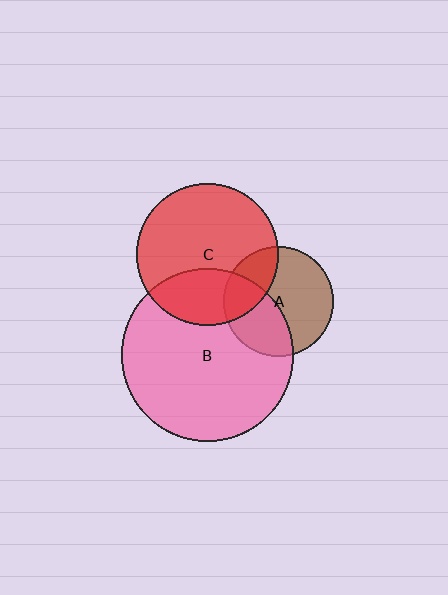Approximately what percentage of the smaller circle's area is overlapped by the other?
Approximately 40%.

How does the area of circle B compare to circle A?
Approximately 2.5 times.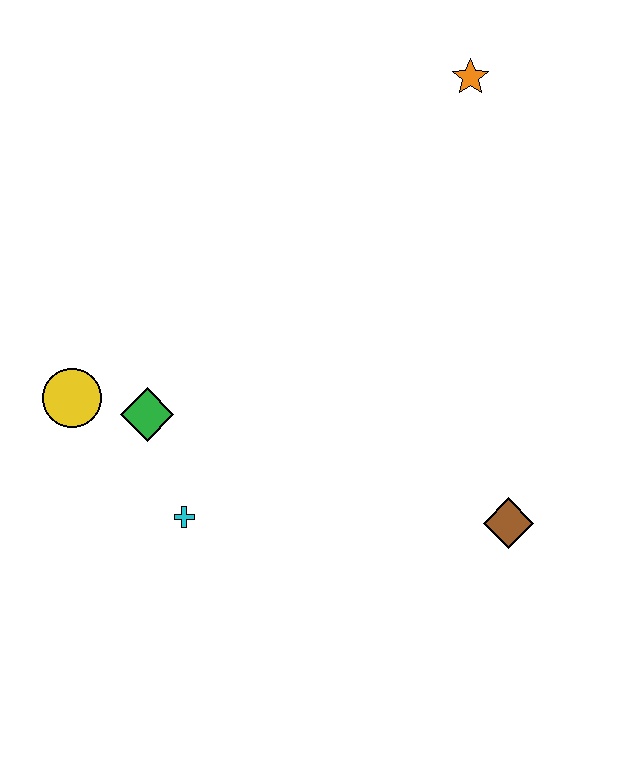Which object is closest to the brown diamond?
The cyan cross is closest to the brown diamond.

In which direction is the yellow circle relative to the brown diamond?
The yellow circle is to the left of the brown diamond.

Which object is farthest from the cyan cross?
The orange star is farthest from the cyan cross.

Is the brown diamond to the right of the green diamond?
Yes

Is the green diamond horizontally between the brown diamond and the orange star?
No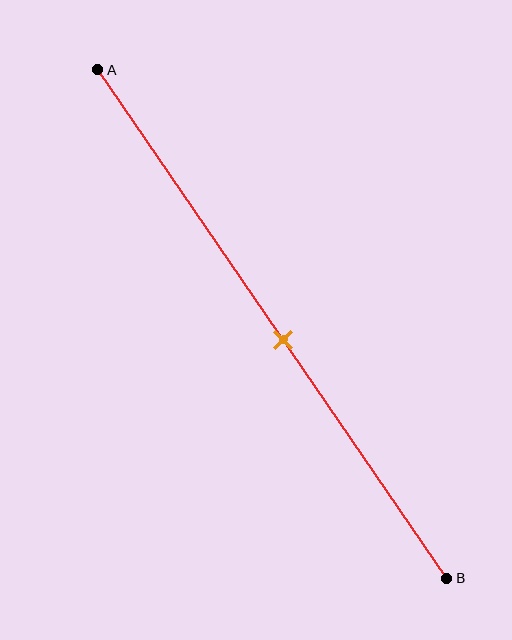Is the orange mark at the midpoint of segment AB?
No, the mark is at about 55% from A, not at the 50% midpoint.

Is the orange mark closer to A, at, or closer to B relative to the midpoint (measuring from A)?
The orange mark is closer to point B than the midpoint of segment AB.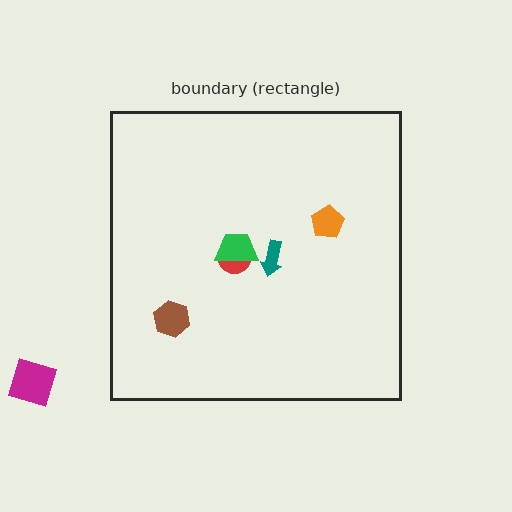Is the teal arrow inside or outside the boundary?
Inside.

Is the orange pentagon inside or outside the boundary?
Inside.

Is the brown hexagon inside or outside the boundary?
Inside.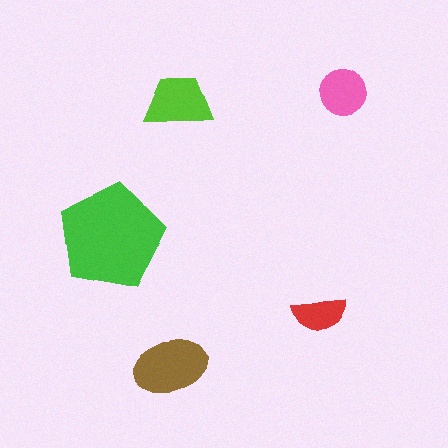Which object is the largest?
The green pentagon.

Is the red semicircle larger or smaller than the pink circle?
Smaller.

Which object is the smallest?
The red semicircle.